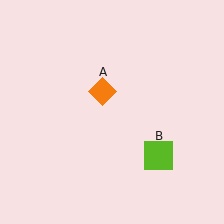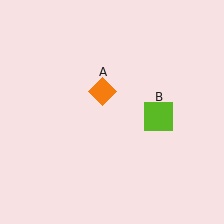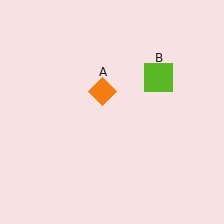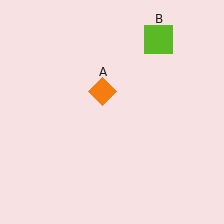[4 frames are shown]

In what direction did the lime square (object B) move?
The lime square (object B) moved up.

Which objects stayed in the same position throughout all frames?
Orange diamond (object A) remained stationary.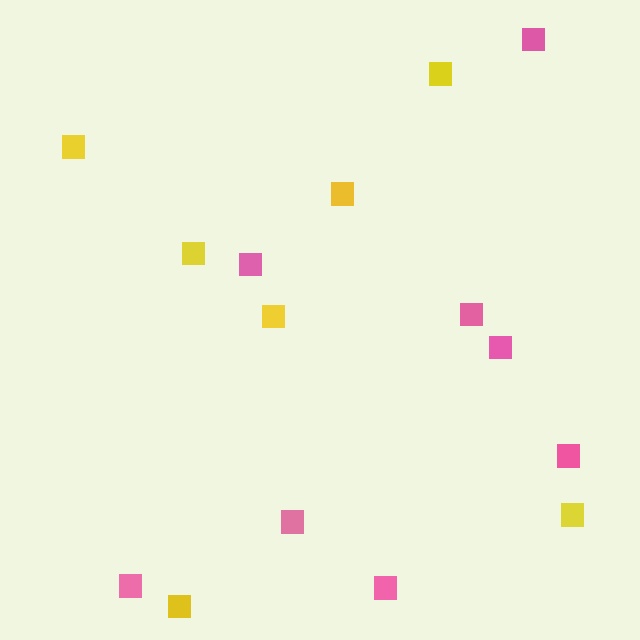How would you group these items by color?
There are 2 groups: one group of yellow squares (7) and one group of pink squares (8).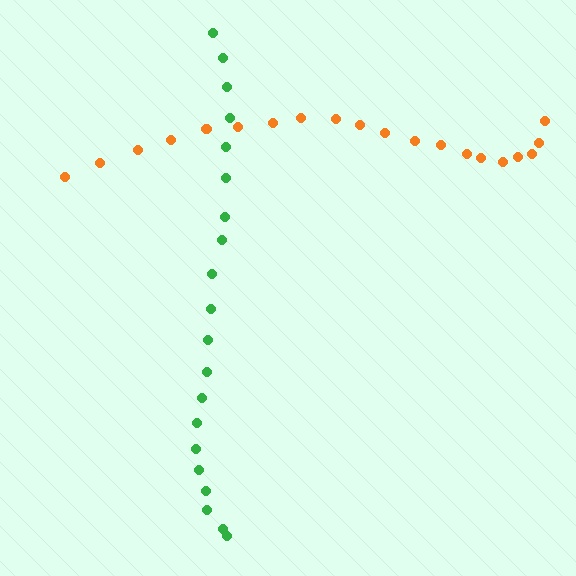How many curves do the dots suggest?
There are 2 distinct paths.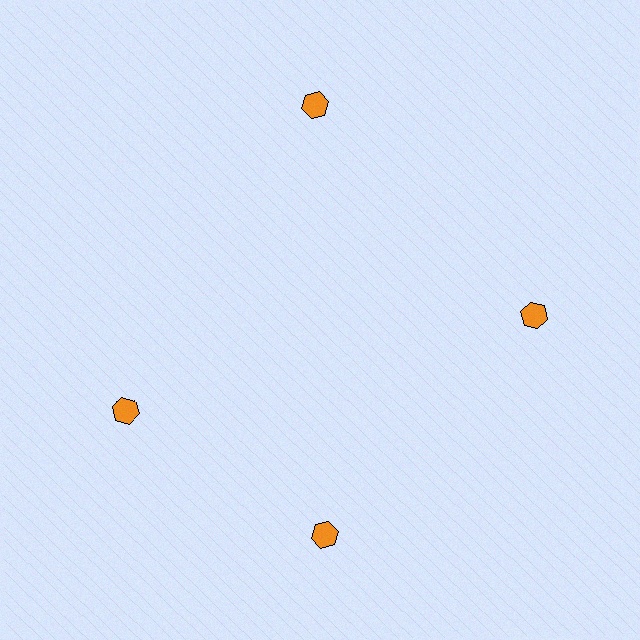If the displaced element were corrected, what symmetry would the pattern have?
It would have 4-fold rotational symmetry — the pattern would map onto itself every 90 degrees.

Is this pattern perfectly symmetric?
No. The 4 orange hexagons are arranged in a ring, but one element near the 9 o'clock position is rotated out of alignment along the ring, breaking the 4-fold rotational symmetry.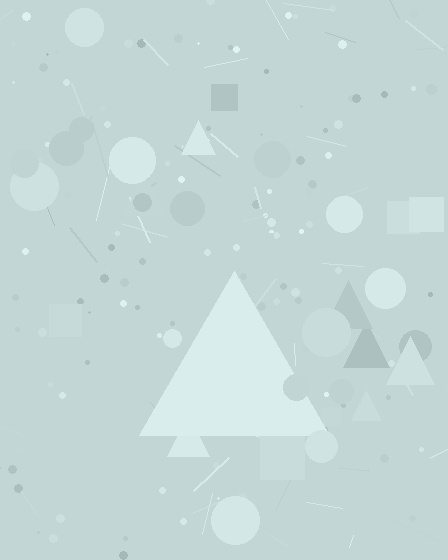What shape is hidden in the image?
A triangle is hidden in the image.